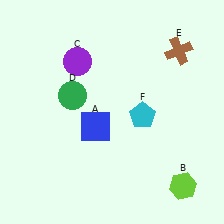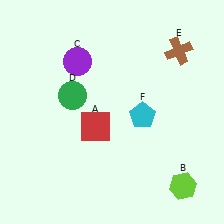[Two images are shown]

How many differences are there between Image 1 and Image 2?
There is 1 difference between the two images.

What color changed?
The square (A) changed from blue in Image 1 to red in Image 2.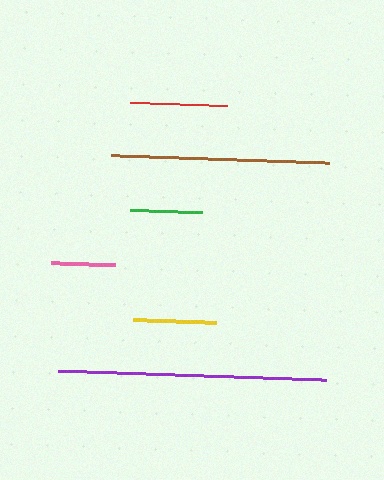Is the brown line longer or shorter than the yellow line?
The brown line is longer than the yellow line.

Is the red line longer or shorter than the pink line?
The red line is longer than the pink line.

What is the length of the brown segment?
The brown segment is approximately 218 pixels long.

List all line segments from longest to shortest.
From longest to shortest: purple, brown, red, yellow, green, pink.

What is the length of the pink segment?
The pink segment is approximately 64 pixels long.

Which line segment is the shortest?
The pink line is the shortest at approximately 64 pixels.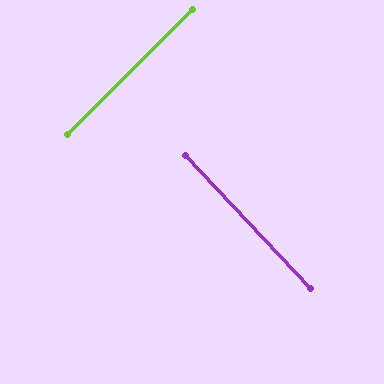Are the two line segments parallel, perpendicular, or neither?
Perpendicular — they meet at approximately 88°.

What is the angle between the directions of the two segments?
Approximately 88 degrees.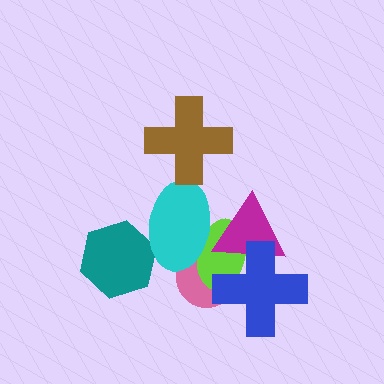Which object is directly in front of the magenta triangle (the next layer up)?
The cyan ellipse is directly in front of the magenta triangle.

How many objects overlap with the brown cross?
0 objects overlap with the brown cross.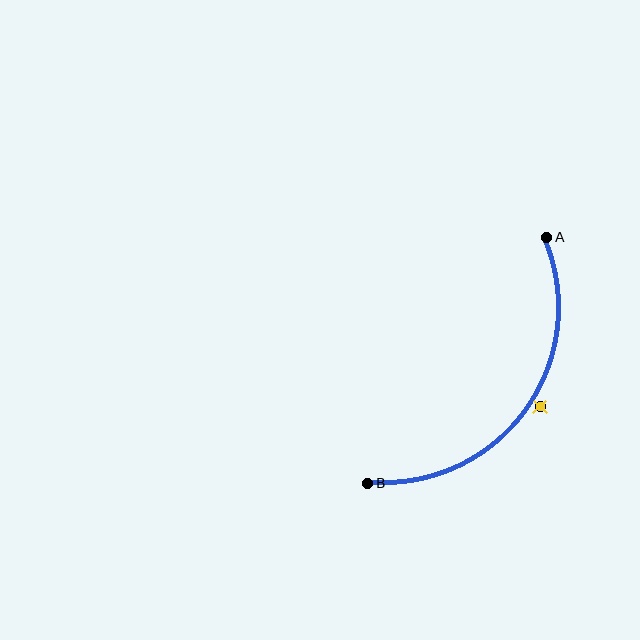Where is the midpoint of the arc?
The arc midpoint is the point on the curve farthest from the straight line joining A and B. It sits below and to the right of that line.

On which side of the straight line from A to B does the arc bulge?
The arc bulges below and to the right of the straight line connecting A and B.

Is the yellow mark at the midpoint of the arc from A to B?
No — the yellow mark does not lie on the arc at all. It sits slightly outside the curve.